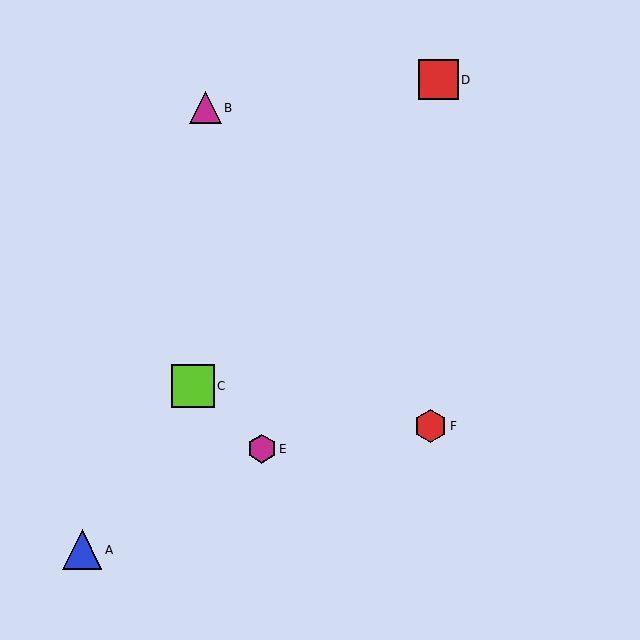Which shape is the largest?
The lime square (labeled C) is the largest.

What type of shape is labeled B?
Shape B is a magenta triangle.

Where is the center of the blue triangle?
The center of the blue triangle is at (82, 550).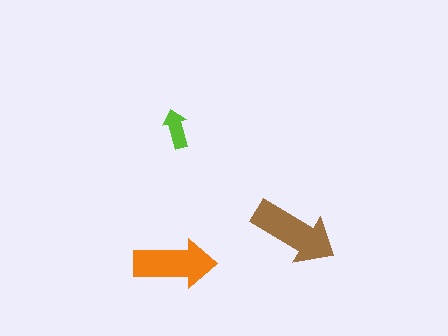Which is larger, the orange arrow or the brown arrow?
The brown one.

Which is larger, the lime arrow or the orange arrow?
The orange one.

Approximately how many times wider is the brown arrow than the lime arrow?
About 2 times wider.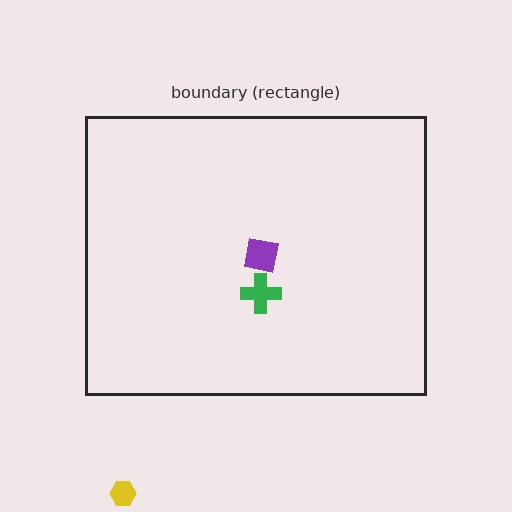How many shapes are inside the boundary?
2 inside, 1 outside.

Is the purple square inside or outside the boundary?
Inside.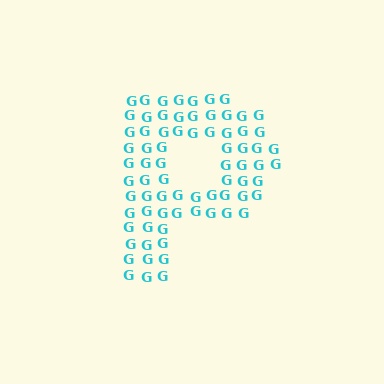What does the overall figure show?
The overall figure shows the letter P.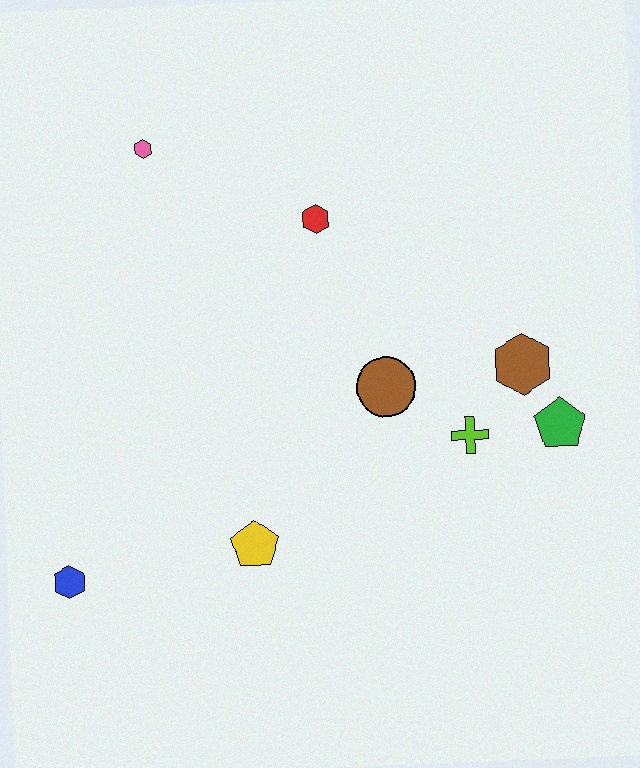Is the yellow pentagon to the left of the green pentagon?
Yes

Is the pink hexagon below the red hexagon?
No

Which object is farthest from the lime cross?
The pink hexagon is farthest from the lime cross.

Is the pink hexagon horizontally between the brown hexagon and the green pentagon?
No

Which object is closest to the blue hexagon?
The yellow pentagon is closest to the blue hexagon.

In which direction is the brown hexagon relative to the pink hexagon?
The brown hexagon is to the right of the pink hexagon.